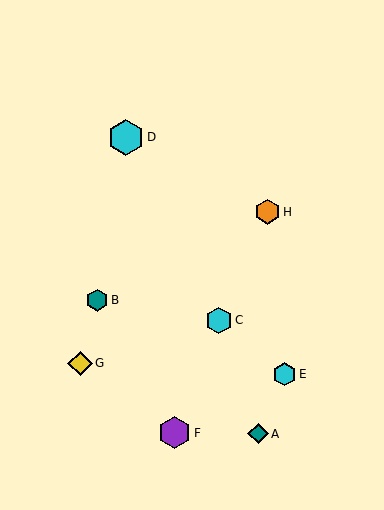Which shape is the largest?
The cyan hexagon (labeled D) is the largest.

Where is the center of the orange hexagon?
The center of the orange hexagon is at (268, 212).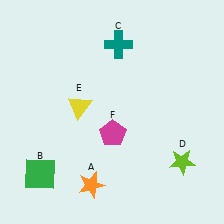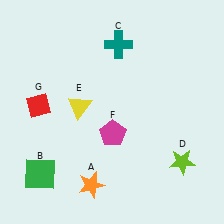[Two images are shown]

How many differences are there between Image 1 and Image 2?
There is 1 difference between the two images.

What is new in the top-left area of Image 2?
A red diamond (G) was added in the top-left area of Image 2.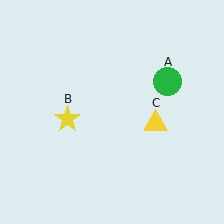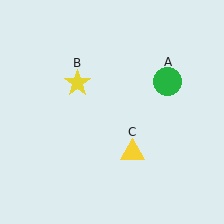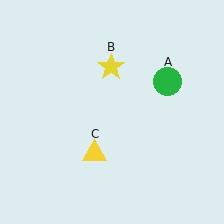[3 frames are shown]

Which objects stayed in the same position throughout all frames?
Green circle (object A) remained stationary.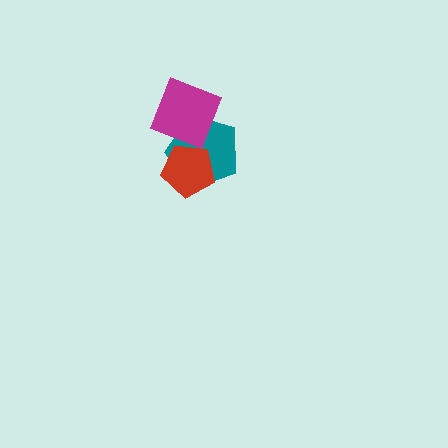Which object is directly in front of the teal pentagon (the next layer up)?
The red pentagon is directly in front of the teal pentagon.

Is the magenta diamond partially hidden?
No, no other shape covers it.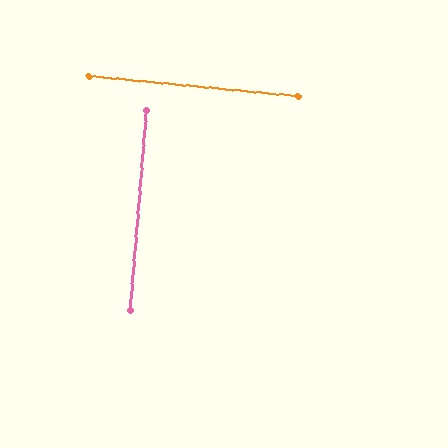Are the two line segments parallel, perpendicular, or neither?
Perpendicular — they meet at approximately 90°.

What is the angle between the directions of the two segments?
Approximately 90 degrees.